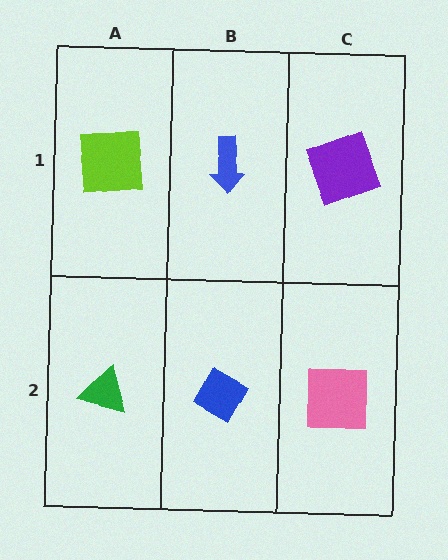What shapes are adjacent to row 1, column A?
A green triangle (row 2, column A), a blue arrow (row 1, column B).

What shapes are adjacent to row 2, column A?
A lime square (row 1, column A), a blue diamond (row 2, column B).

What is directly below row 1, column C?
A pink square.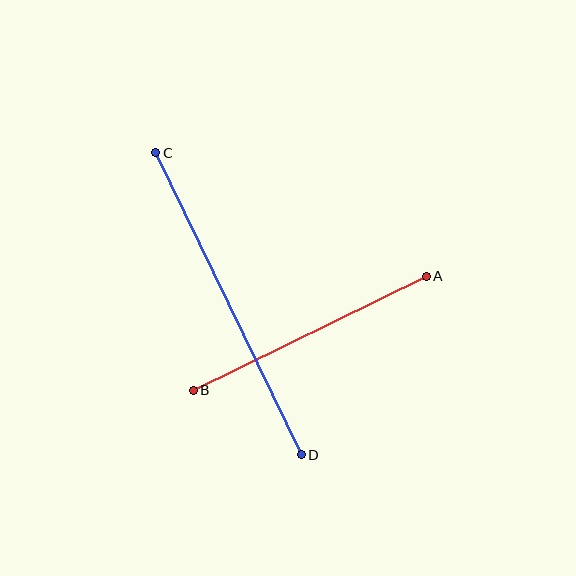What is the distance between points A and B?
The distance is approximately 260 pixels.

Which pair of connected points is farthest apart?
Points C and D are farthest apart.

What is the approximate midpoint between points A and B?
The midpoint is at approximately (310, 333) pixels.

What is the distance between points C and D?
The distance is approximately 336 pixels.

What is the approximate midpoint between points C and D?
The midpoint is at approximately (228, 304) pixels.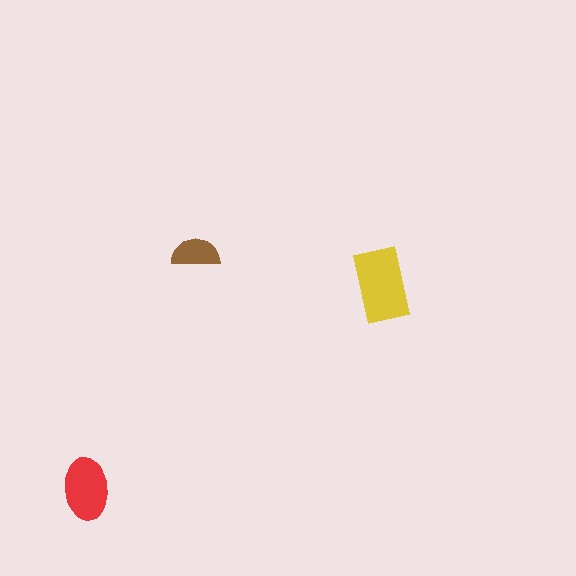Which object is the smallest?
The brown semicircle.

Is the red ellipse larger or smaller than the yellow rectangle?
Smaller.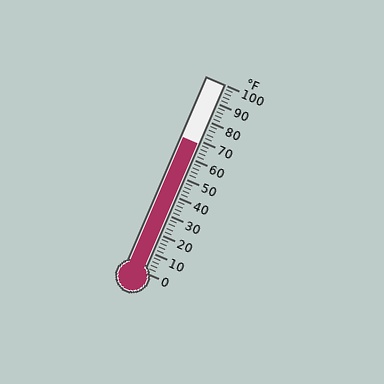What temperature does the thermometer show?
The thermometer shows approximately 68°F.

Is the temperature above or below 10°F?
The temperature is above 10°F.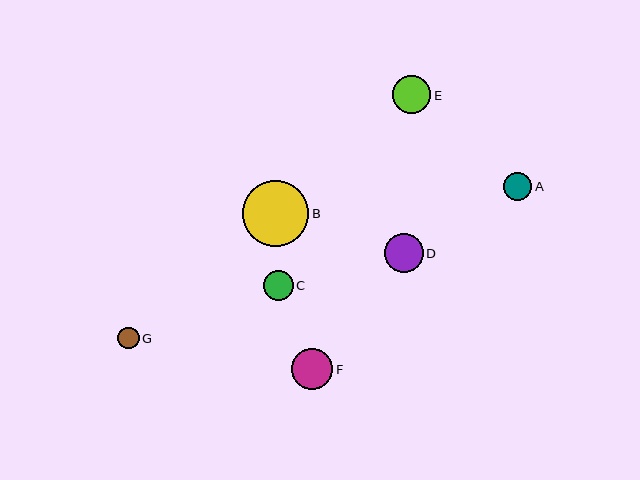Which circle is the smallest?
Circle G is the smallest with a size of approximately 22 pixels.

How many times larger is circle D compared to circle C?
Circle D is approximately 1.3 times the size of circle C.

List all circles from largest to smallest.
From largest to smallest: B, F, D, E, C, A, G.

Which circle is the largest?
Circle B is the largest with a size of approximately 67 pixels.